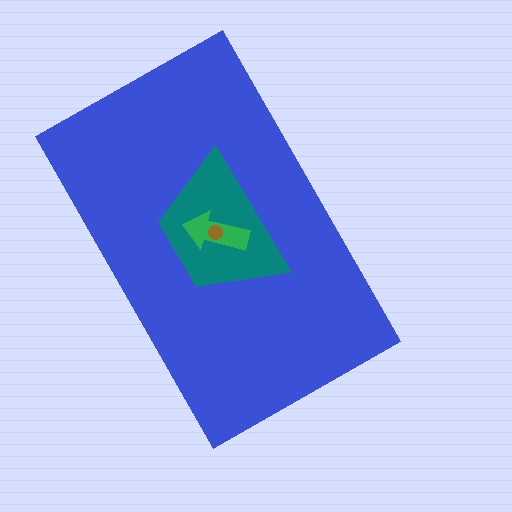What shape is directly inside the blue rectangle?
The teal trapezoid.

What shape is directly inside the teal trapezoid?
The green arrow.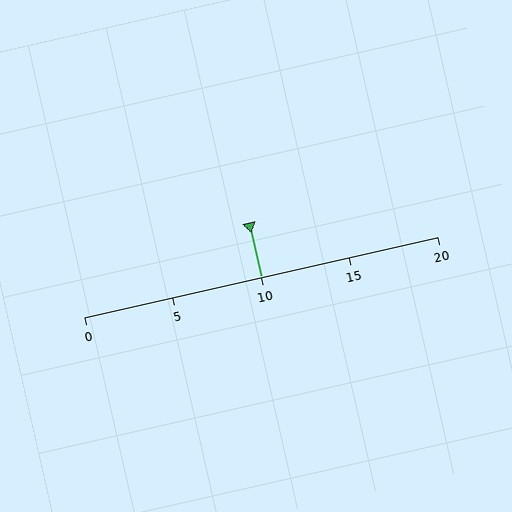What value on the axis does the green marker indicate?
The marker indicates approximately 10.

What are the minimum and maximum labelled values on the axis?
The axis runs from 0 to 20.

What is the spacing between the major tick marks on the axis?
The major ticks are spaced 5 apart.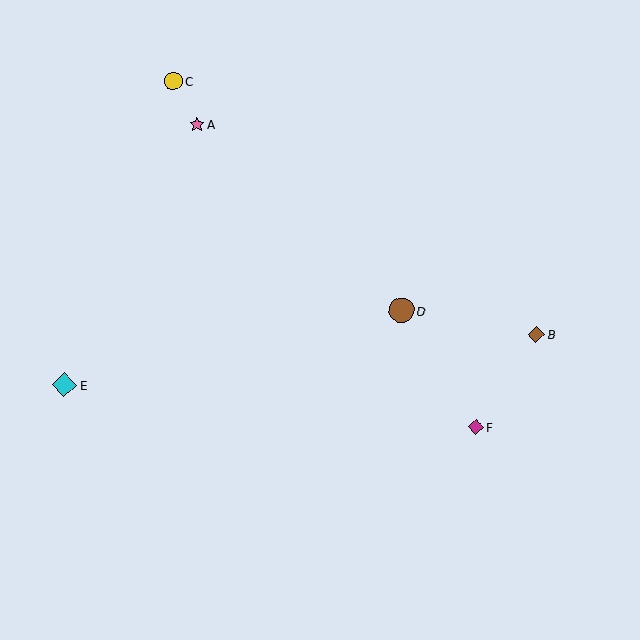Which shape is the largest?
The cyan diamond (labeled E) is the largest.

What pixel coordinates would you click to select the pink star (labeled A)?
Click at (197, 125) to select the pink star A.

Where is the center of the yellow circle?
The center of the yellow circle is at (173, 81).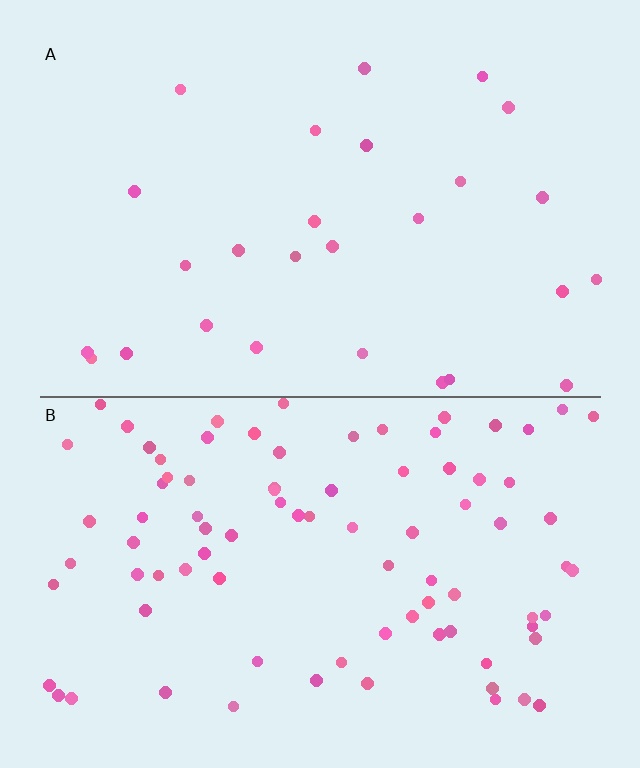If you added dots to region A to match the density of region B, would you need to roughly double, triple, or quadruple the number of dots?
Approximately triple.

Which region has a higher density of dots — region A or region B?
B (the bottom).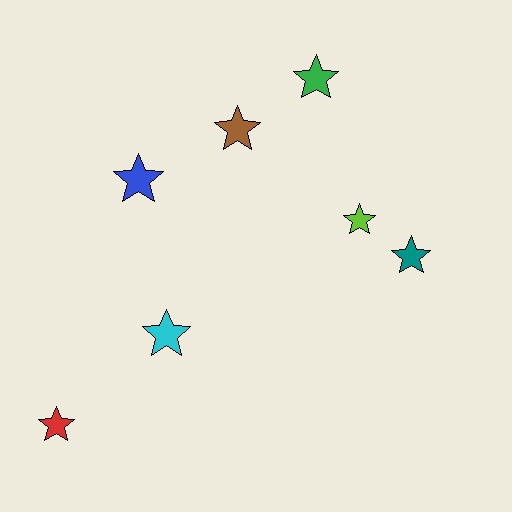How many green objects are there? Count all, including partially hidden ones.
There is 1 green object.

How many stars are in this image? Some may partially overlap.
There are 7 stars.